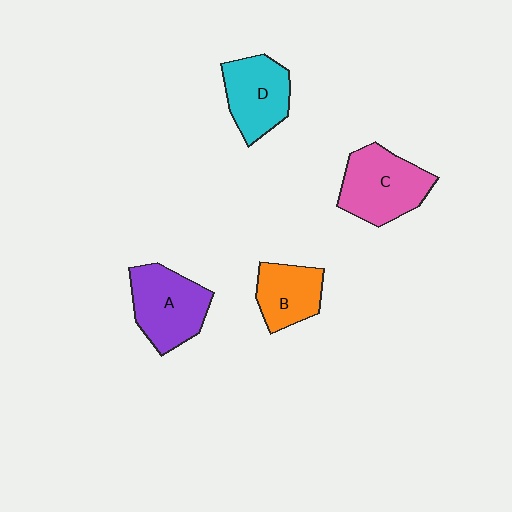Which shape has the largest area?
Shape C (pink).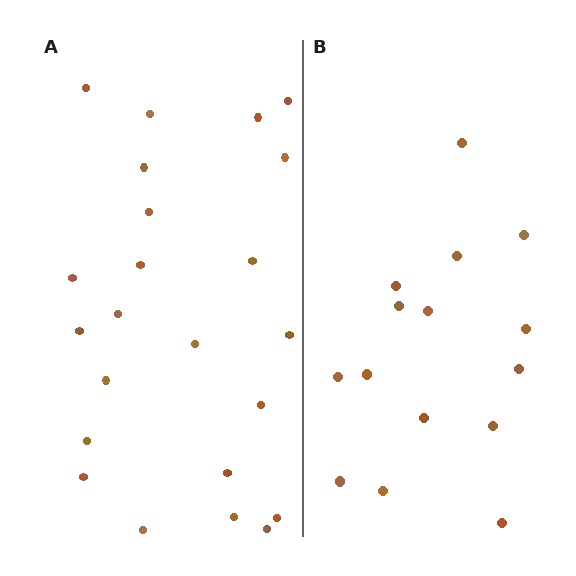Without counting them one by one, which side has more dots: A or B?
Region A (the left region) has more dots.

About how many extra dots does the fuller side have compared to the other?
Region A has roughly 8 or so more dots than region B.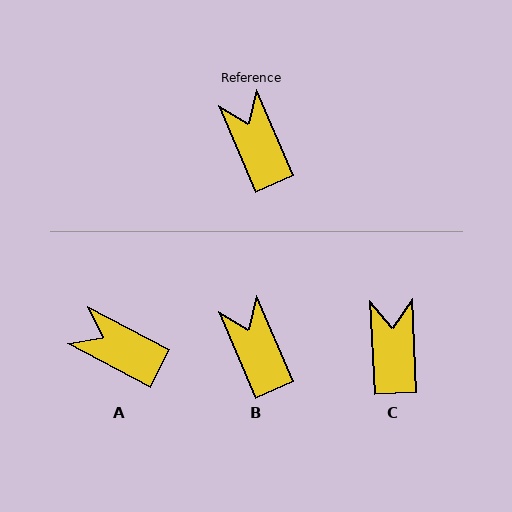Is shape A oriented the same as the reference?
No, it is off by about 39 degrees.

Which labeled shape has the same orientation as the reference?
B.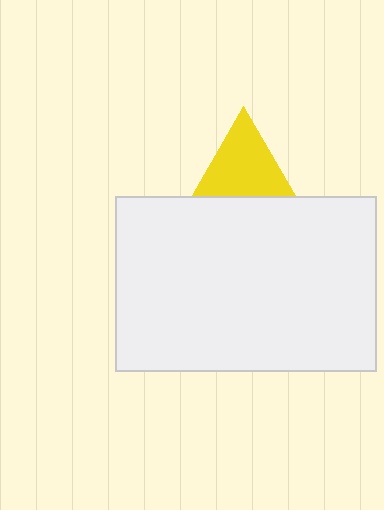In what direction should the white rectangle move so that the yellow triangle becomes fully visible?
The white rectangle should move down. That is the shortest direction to clear the overlap and leave the yellow triangle fully visible.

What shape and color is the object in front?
The object in front is a white rectangle.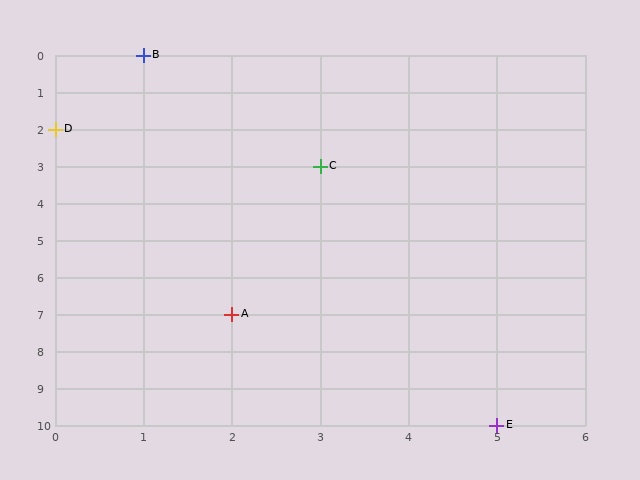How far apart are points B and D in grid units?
Points B and D are 1 column and 2 rows apart (about 2.2 grid units diagonally).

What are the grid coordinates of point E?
Point E is at grid coordinates (5, 10).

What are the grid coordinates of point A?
Point A is at grid coordinates (2, 7).